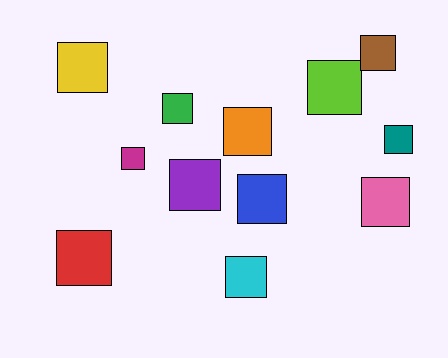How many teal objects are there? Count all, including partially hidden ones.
There is 1 teal object.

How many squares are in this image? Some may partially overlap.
There are 12 squares.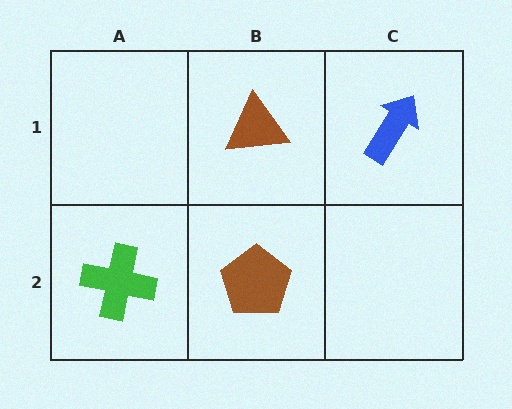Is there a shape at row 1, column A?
No, that cell is empty.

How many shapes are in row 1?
2 shapes.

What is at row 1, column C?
A blue arrow.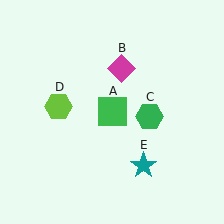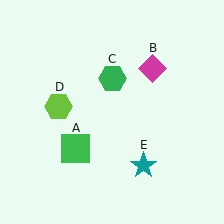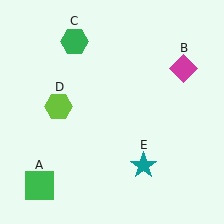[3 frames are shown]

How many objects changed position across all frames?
3 objects changed position: green square (object A), magenta diamond (object B), green hexagon (object C).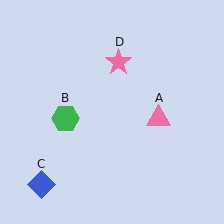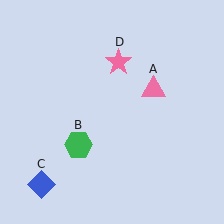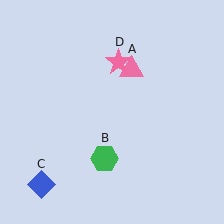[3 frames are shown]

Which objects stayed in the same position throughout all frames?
Blue diamond (object C) and pink star (object D) remained stationary.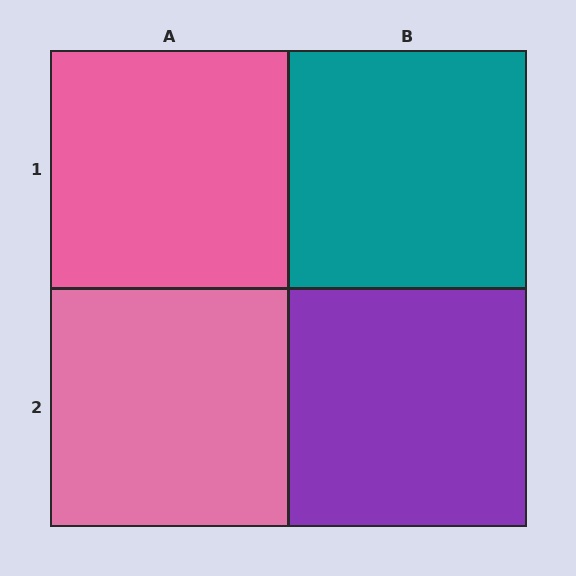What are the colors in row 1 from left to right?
Pink, teal.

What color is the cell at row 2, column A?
Pink.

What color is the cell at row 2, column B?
Purple.